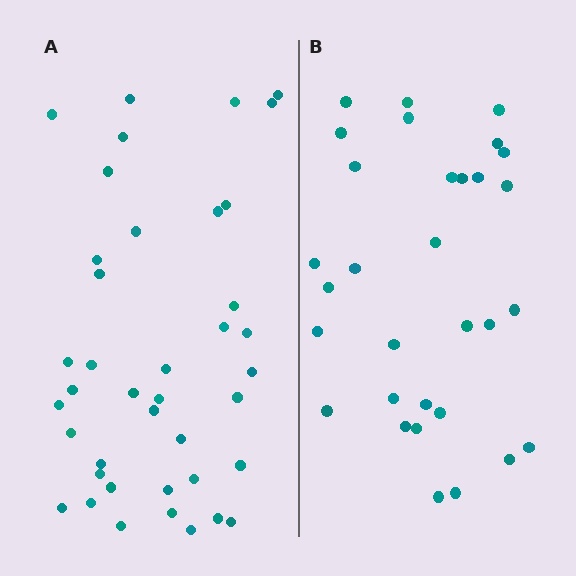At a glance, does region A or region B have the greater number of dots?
Region A (the left region) has more dots.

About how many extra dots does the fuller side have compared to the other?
Region A has roughly 8 or so more dots than region B.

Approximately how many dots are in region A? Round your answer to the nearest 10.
About 40 dots.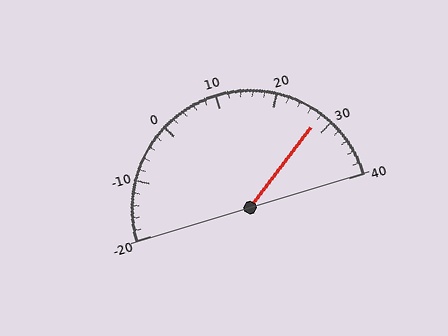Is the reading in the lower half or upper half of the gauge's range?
The reading is in the upper half of the range (-20 to 40).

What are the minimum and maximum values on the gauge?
The gauge ranges from -20 to 40.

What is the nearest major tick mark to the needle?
The nearest major tick mark is 30.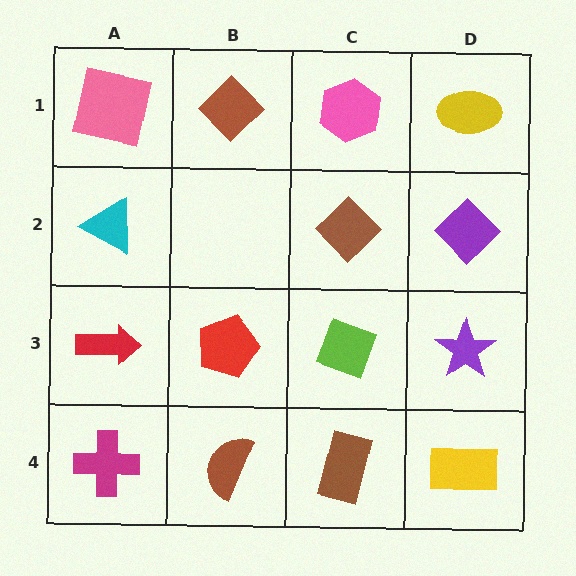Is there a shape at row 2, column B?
No, that cell is empty.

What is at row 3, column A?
A red arrow.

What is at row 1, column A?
A pink square.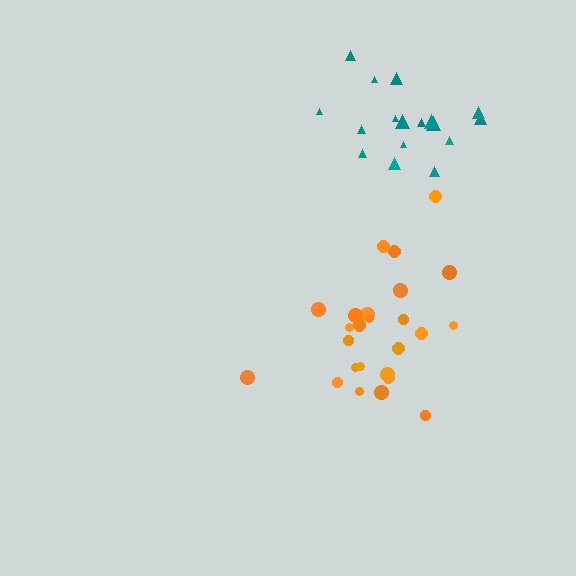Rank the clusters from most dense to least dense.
teal, orange.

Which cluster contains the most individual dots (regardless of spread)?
Orange (25).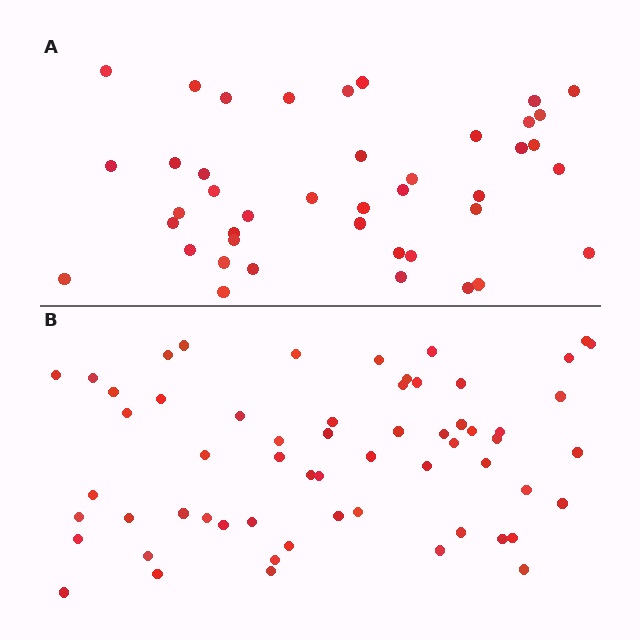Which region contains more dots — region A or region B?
Region B (the bottom region) has more dots.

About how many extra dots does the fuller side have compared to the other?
Region B has approximately 20 more dots than region A.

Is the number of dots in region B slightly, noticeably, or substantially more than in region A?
Region B has noticeably more, but not dramatically so. The ratio is roughly 1.4 to 1.